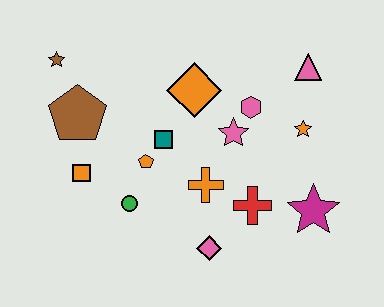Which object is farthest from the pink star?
The brown star is farthest from the pink star.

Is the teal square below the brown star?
Yes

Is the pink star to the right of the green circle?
Yes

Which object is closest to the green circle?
The orange pentagon is closest to the green circle.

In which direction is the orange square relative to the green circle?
The orange square is to the left of the green circle.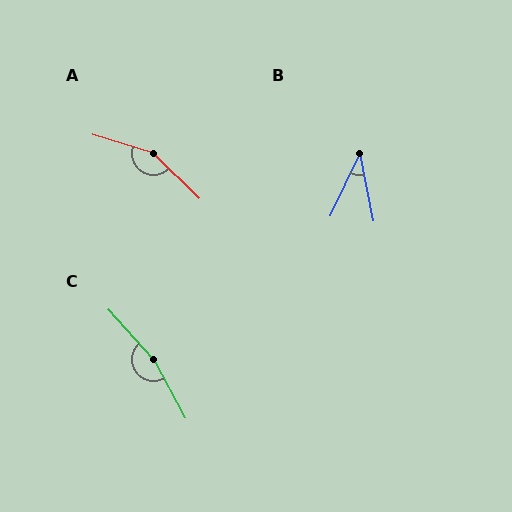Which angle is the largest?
C, at approximately 166 degrees.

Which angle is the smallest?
B, at approximately 37 degrees.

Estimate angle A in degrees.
Approximately 153 degrees.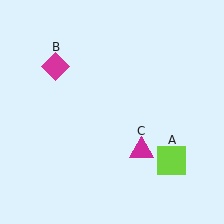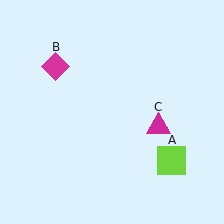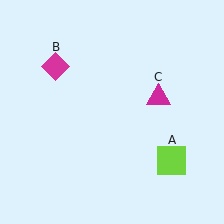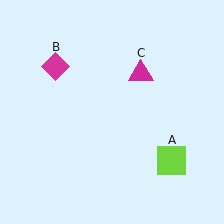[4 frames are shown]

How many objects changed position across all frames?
1 object changed position: magenta triangle (object C).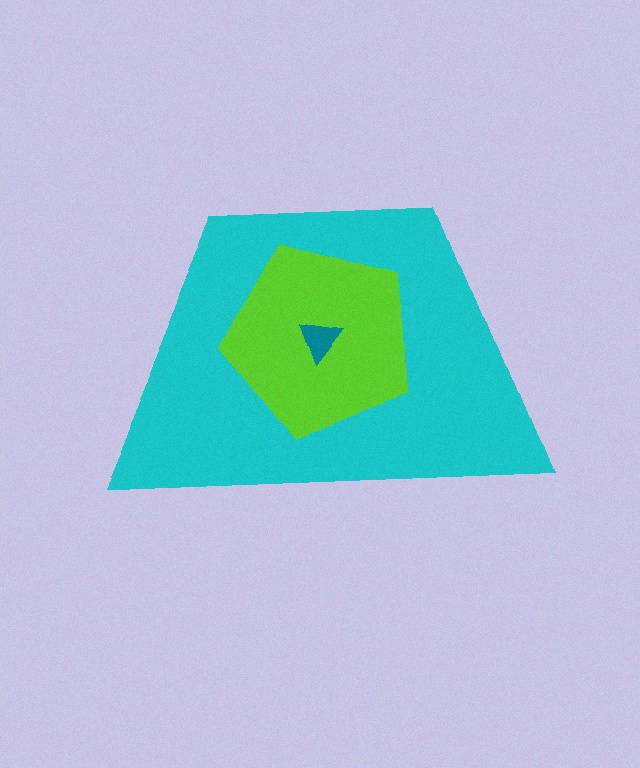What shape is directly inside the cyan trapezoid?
The lime pentagon.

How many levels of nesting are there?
3.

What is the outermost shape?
The cyan trapezoid.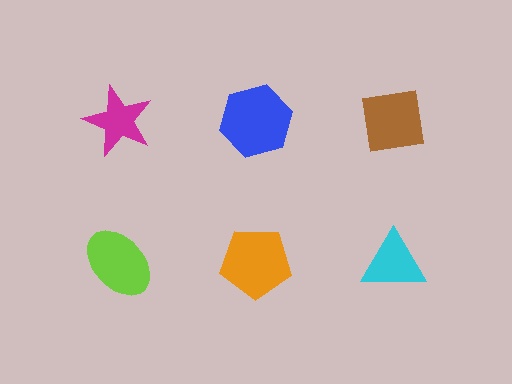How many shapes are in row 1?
3 shapes.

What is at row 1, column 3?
A brown square.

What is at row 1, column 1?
A magenta star.